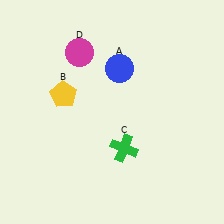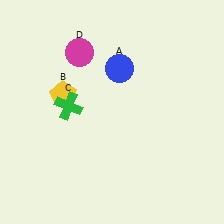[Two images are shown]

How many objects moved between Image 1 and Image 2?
1 object moved between the two images.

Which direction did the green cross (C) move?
The green cross (C) moved left.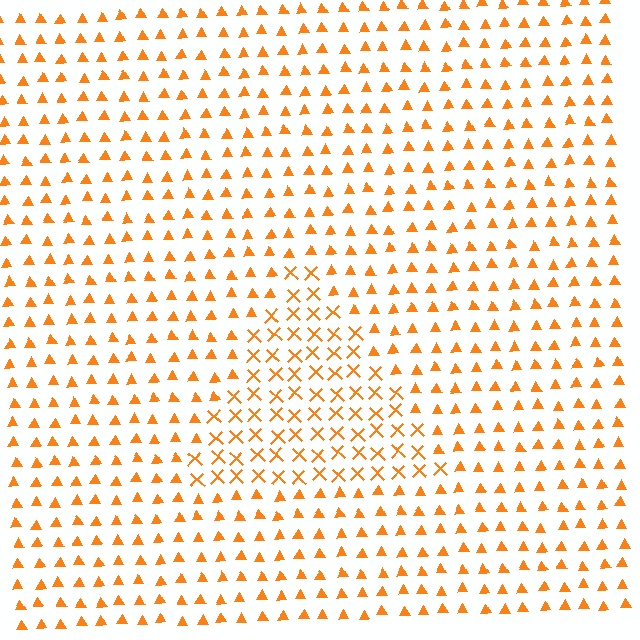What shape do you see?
I see a triangle.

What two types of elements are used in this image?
The image uses X marks inside the triangle region and triangles outside it.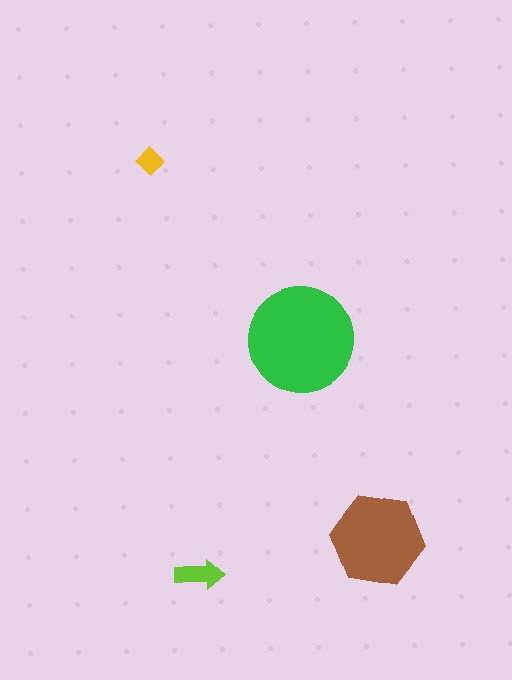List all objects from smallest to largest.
The yellow diamond, the lime arrow, the brown hexagon, the green circle.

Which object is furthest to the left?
The yellow diamond is leftmost.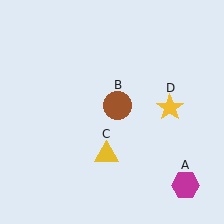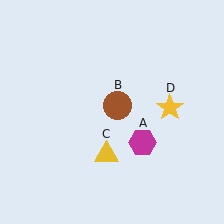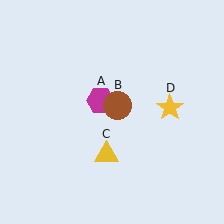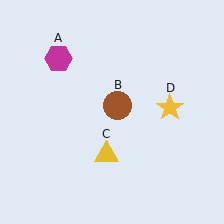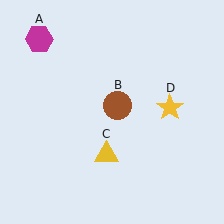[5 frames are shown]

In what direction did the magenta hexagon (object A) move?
The magenta hexagon (object A) moved up and to the left.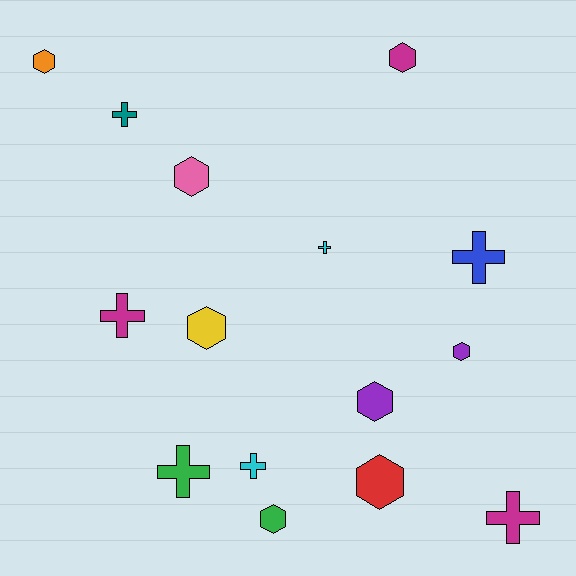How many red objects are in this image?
There is 1 red object.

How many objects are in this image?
There are 15 objects.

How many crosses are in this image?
There are 7 crosses.